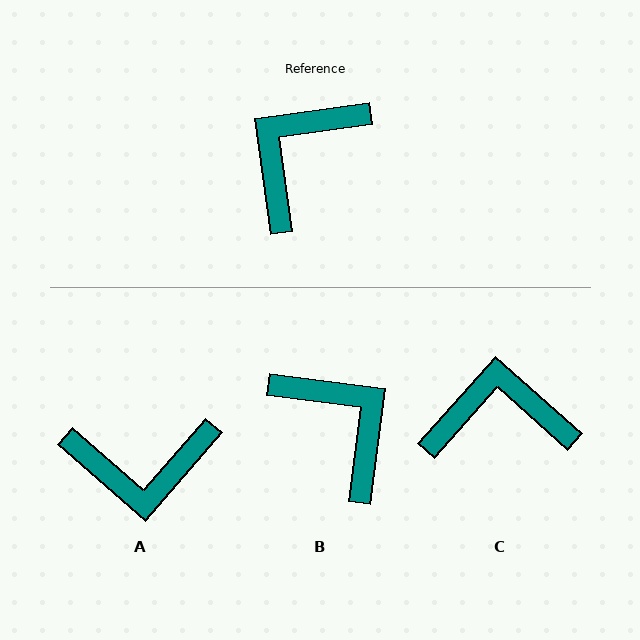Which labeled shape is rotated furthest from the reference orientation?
A, about 131 degrees away.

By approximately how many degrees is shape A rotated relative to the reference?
Approximately 131 degrees counter-clockwise.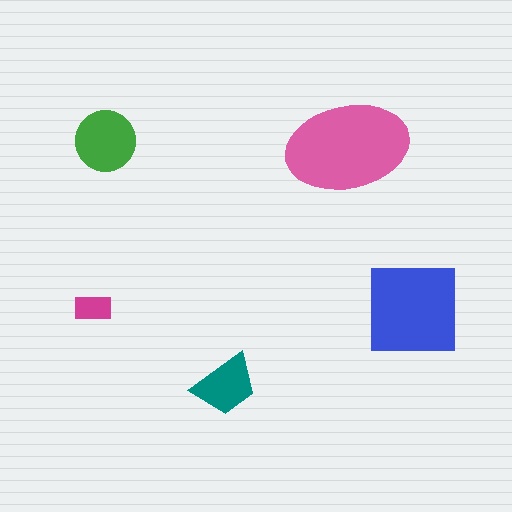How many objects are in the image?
There are 5 objects in the image.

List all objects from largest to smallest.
The pink ellipse, the blue square, the green circle, the teal trapezoid, the magenta rectangle.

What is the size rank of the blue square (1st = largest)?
2nd.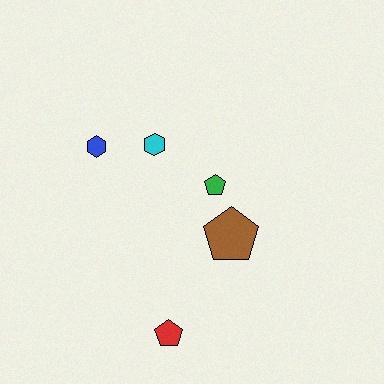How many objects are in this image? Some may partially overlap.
There are 5 objects.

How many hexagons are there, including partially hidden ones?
There are 2 hexagons.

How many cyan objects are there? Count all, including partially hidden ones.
There is 1 cyan object.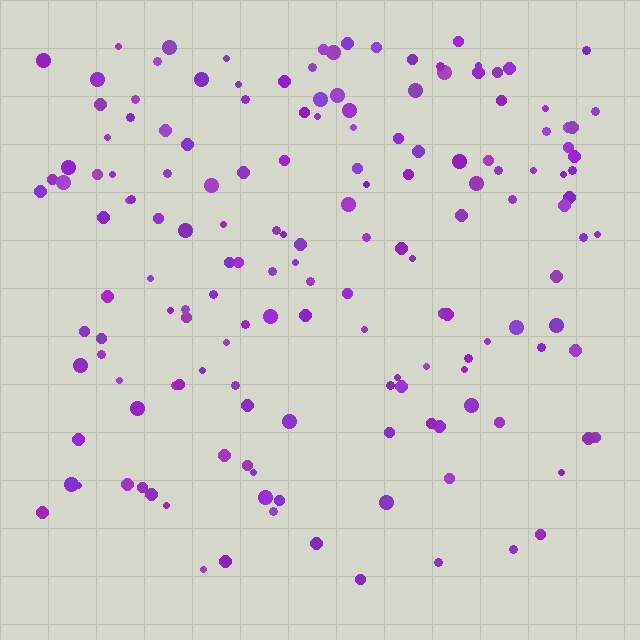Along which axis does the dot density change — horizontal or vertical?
Vertical.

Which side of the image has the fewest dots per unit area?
The bottom.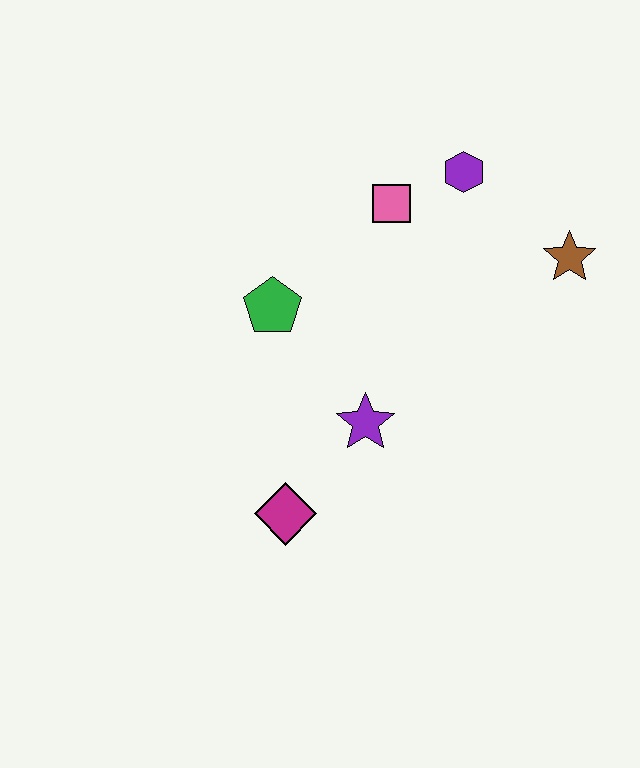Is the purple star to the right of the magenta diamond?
Yes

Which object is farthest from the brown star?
The magenta diamond is farthest from the brown star.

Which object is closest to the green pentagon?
The purple star is closest to the green pentagon.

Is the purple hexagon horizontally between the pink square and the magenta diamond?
No